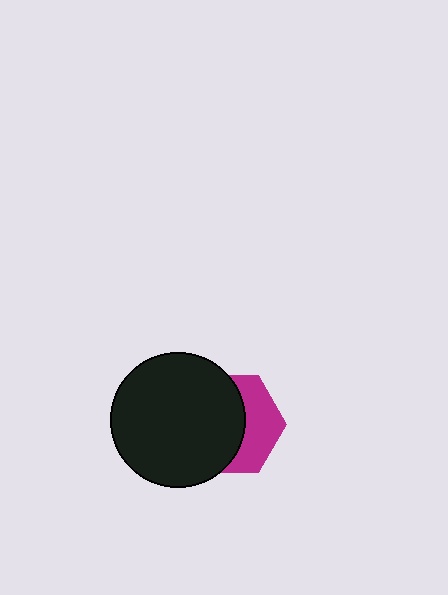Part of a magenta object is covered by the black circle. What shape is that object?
It is a hexagon.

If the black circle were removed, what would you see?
You would see the complete magenta hexagon.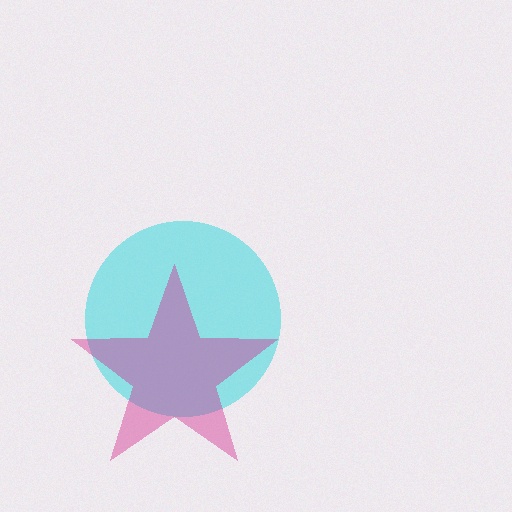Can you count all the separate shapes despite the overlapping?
Yes, there are 2 separate shapes.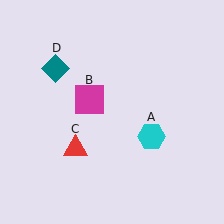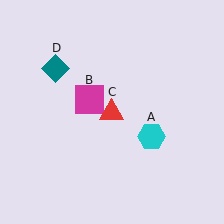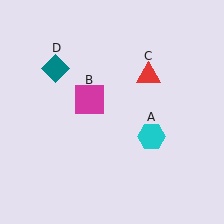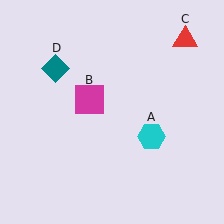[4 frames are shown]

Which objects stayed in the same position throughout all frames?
Cyan hexagon (object A) and magenta square (object B) and teal diamond (object D) remained stationary.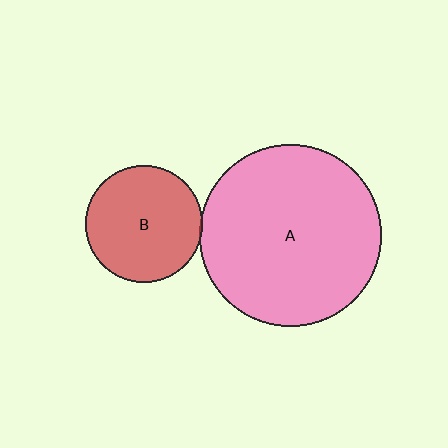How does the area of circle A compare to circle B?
Approximately 2.4 times.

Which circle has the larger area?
Circle A (pink).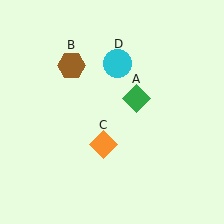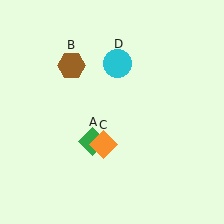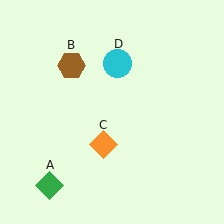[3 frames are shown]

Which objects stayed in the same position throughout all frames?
Brown hexagon (object B) and orange diamond (object C) and cyan circle (object D) remained stationary.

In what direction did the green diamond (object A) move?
The green diamond (object A) moved down and to the left.